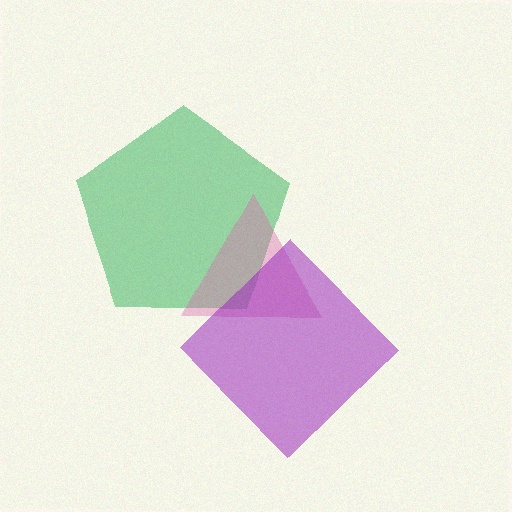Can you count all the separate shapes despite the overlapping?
Yes, there are 3 separate shapes.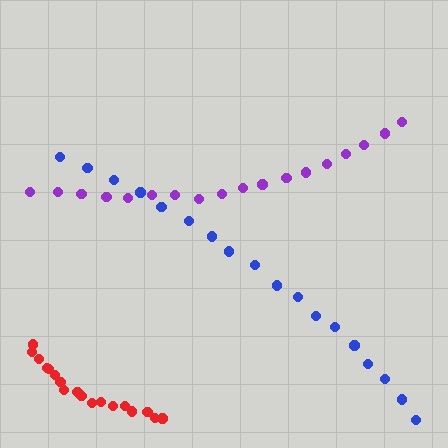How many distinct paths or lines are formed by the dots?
There are 3 distinct paths.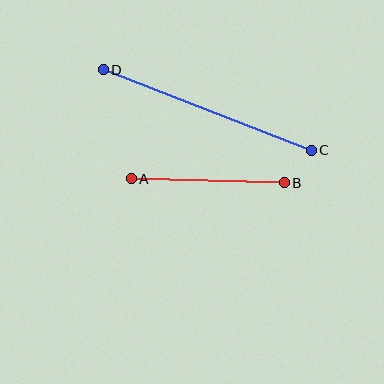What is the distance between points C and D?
The distance is approximately 223 pixels.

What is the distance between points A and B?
The distance is approximately 153 pixels.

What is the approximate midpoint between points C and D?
The midpoint is at approximately (207, 110) pixels.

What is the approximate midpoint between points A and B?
The midpoint is at approximately (208, 181) pixels.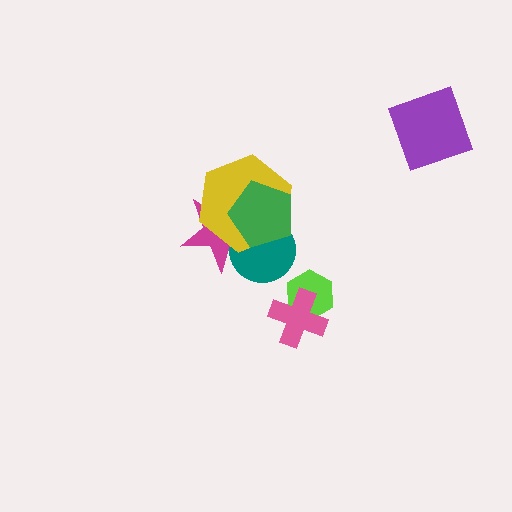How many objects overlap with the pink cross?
1 object overlaps with the pink cross.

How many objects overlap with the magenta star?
3 objects overlap with the magenta star.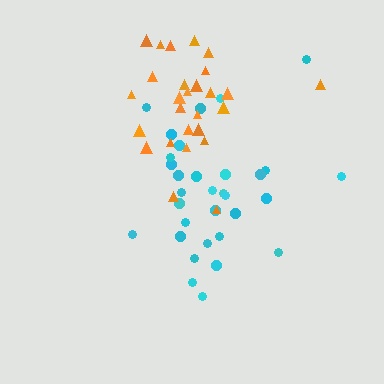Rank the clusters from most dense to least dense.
orange, cyan.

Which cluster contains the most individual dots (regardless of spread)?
Cyan (32).